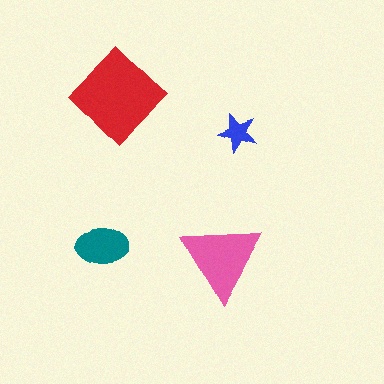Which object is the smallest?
The blue star.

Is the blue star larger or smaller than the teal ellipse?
Smaller.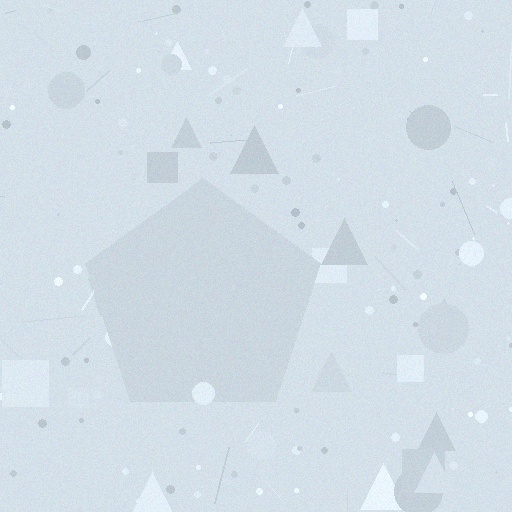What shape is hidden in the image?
A pentagon is hidden in the image.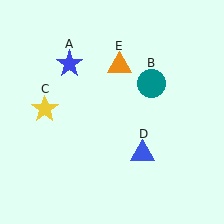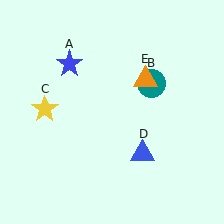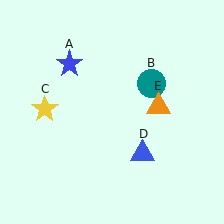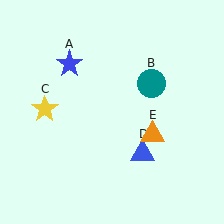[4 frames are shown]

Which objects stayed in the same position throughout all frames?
Blue star (object A) and teal circle (object B) and yellow star (object C) and blue triangle (object D) remained stationary.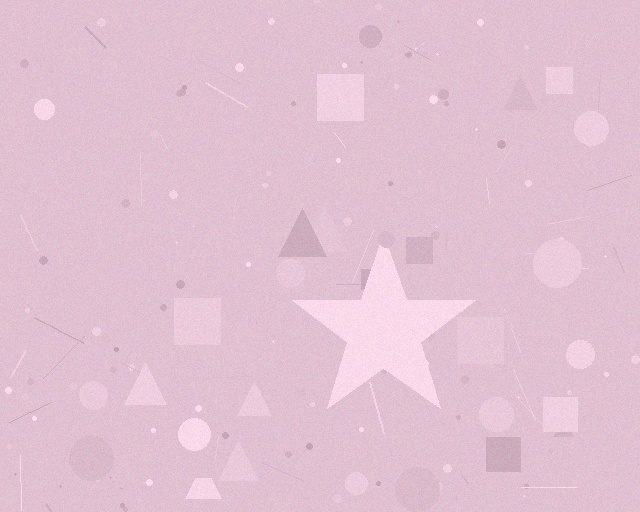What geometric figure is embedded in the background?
A star is embedded in the background.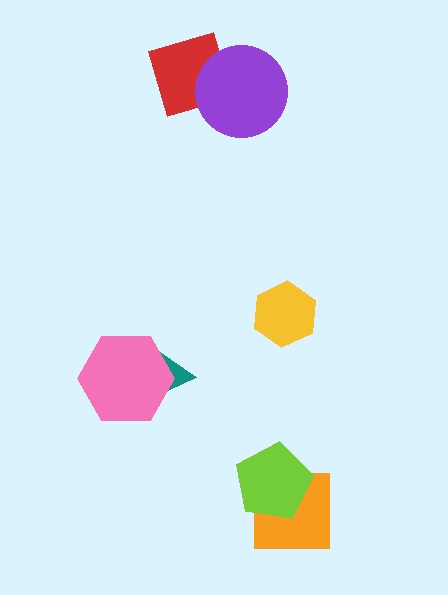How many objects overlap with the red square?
1 object overlaps with the red square.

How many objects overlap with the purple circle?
1 object overlaps with the purple circle.